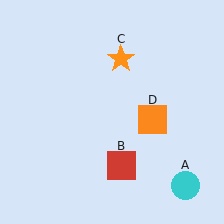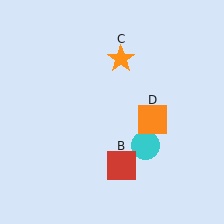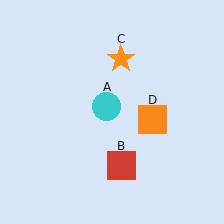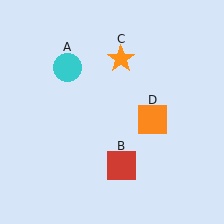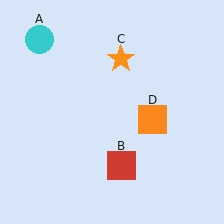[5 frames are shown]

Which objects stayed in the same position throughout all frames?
Red square (object B) and orange star (object C) and orange square (object D) remained stationary.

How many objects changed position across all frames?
1 object changed position: cyan circle (object A).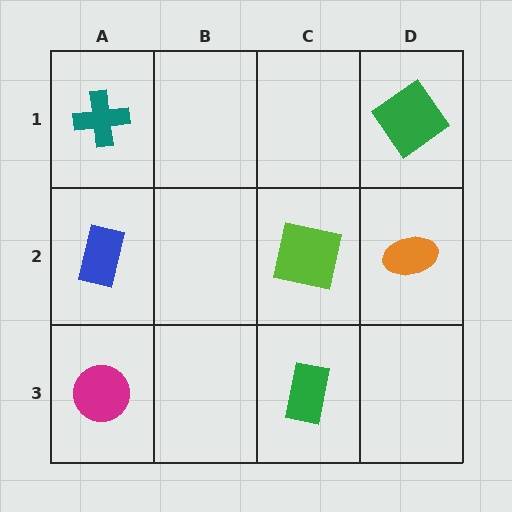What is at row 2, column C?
A lime square.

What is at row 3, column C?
A green rectangle.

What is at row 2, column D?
An orange ellipse.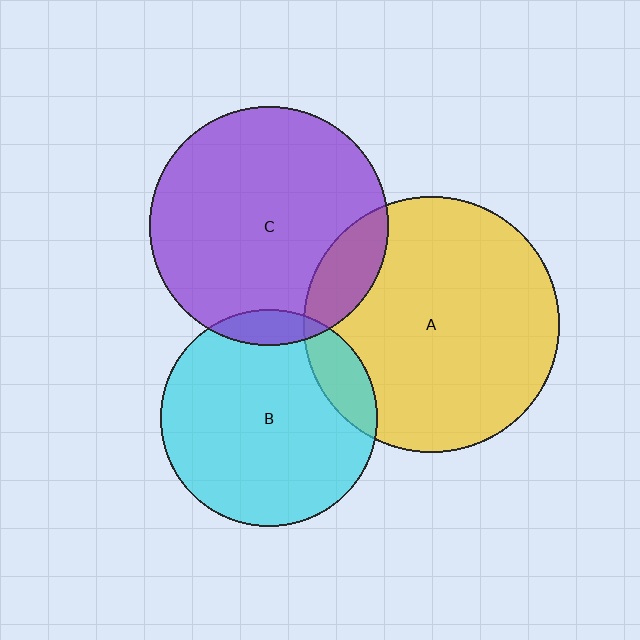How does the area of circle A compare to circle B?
Approximately 1.4 times.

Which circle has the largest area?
Circle A (yellow).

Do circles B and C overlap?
Yes.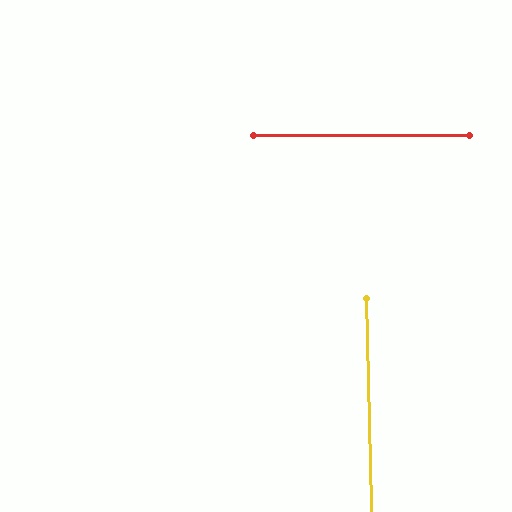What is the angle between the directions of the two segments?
Approximately 89 degrees.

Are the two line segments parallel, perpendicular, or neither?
Perpendicular — they meet at approximately 89°.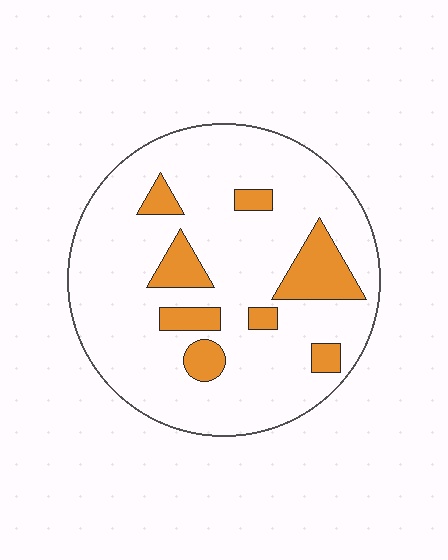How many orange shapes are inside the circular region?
8.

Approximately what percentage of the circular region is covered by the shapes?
Approximately 15%.